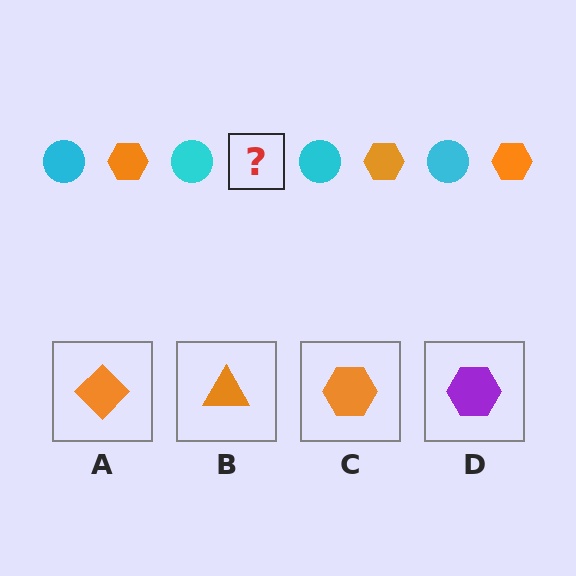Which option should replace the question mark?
Option C.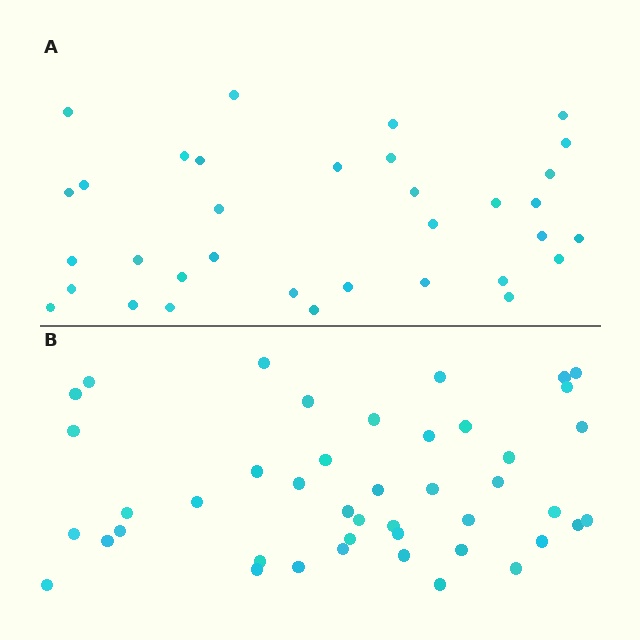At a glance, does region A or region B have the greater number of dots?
Region B (the bottom region) has more dots.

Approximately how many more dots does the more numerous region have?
Region B has roughly 10 or so more dots than region A.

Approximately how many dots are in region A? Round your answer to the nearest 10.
About 30 dots. (The exact count is 34, which rounds to 30.)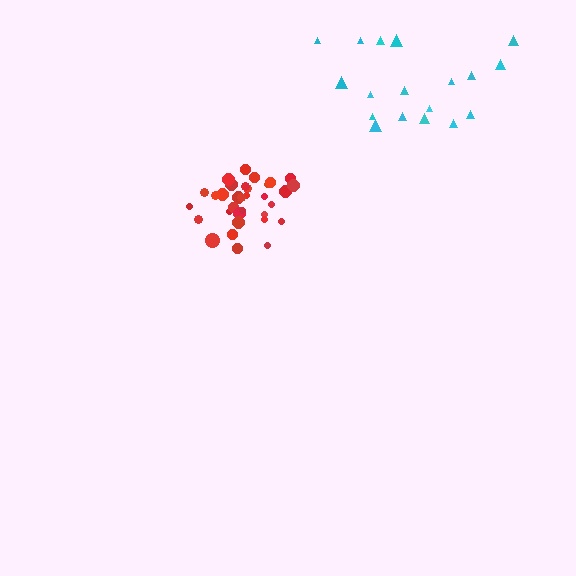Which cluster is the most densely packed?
Red.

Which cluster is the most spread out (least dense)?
Cyan.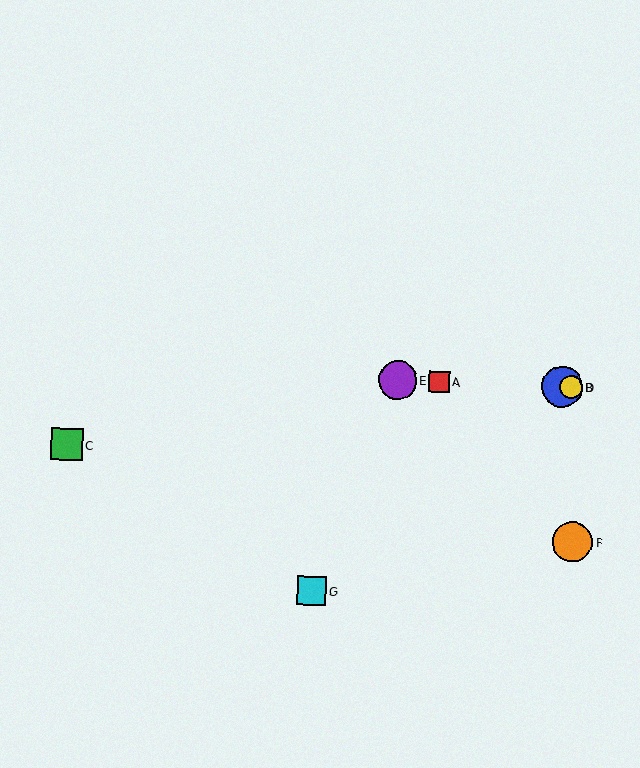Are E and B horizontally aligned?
Yes, both are at y≈380.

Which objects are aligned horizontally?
Objects A, B, D, E are aligned horizontally.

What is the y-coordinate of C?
Object C is at y≈444.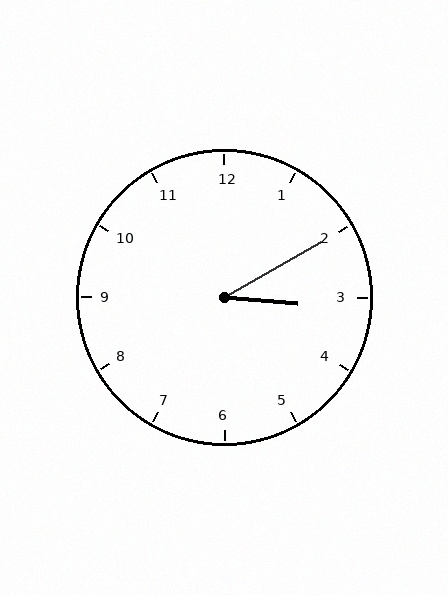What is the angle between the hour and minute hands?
Approximately 35 degrees.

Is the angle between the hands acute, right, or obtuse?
It is acute.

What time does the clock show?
3:10.